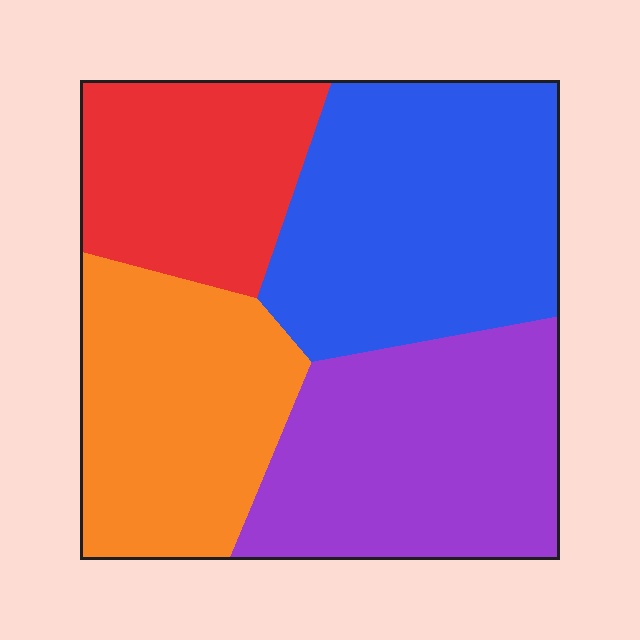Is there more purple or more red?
Purple.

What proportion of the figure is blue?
Blue covers 30% of the figure.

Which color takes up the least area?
Red, at roughly 20%.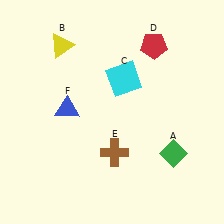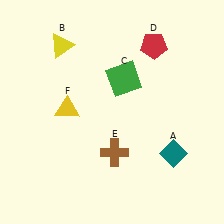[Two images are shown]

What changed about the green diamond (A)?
In Image 1, A is green. In Image 2, it changed to teal.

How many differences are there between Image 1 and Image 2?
There are 3 differences between the two images.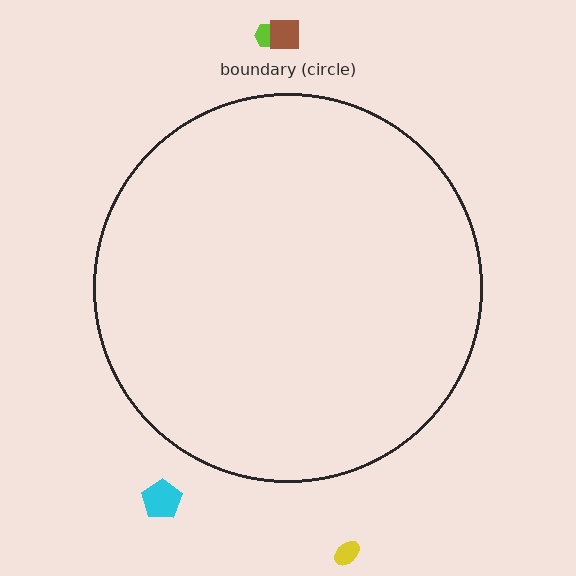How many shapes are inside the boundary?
0 inside, 4 outside.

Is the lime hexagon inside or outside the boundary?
Outside.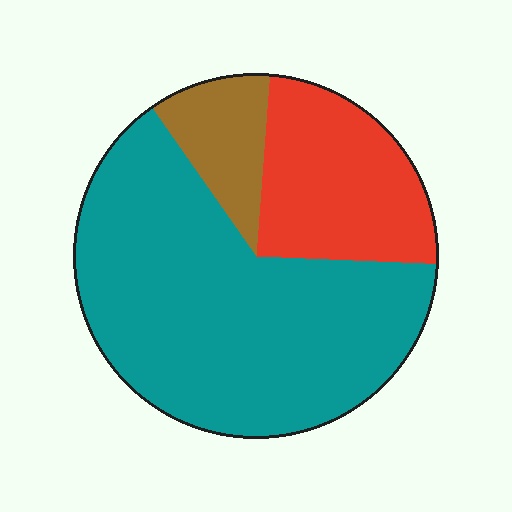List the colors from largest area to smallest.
From largest to smallest: teal, red, brown.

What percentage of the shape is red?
Red takes up about one quarter (1/4) of the shape.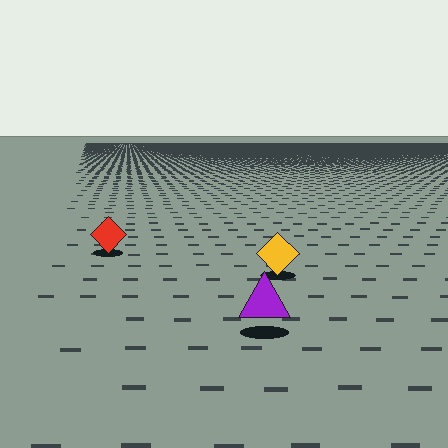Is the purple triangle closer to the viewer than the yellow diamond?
Yes. The purple triangle is closer — you can tell from the texture gradient: the ground texture is coarser near it.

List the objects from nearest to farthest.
From nearest to farthest: the purple triangle, the yellow diamond, the red diamond.